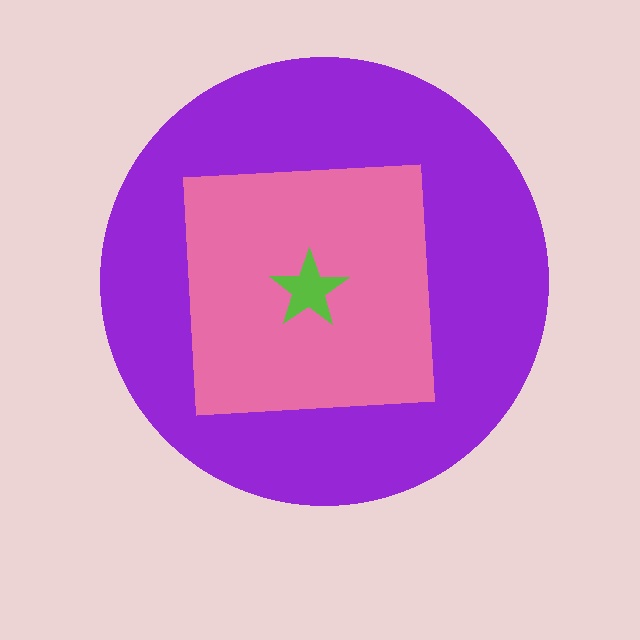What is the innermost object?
The lime star.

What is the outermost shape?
The purple circle.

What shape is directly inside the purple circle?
The pink square.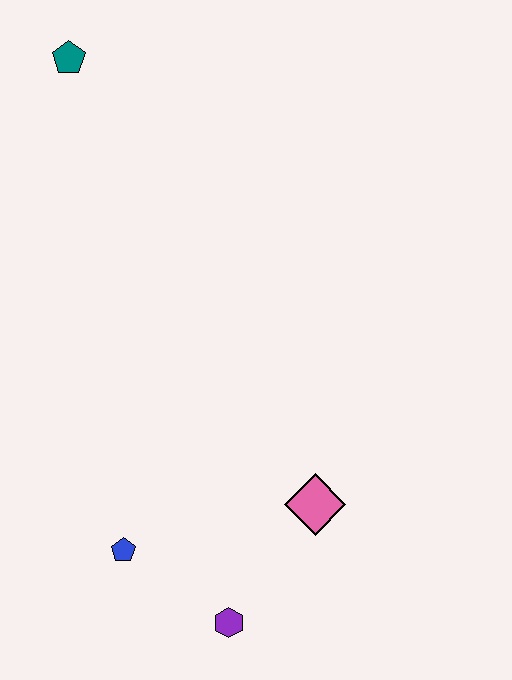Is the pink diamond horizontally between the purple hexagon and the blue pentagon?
No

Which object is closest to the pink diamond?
The purple hexagon is closest to the pink diamond.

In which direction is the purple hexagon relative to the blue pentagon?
The purple hexagon is to the right of the blue pentagon.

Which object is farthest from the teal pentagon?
The purple hexagon is farthest from the teal pentagon.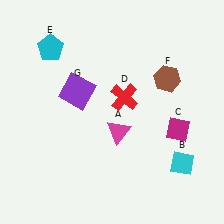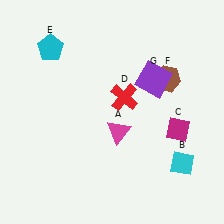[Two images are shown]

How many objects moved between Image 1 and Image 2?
1 object moved between the two images.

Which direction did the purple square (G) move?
The purple square (G) moved right.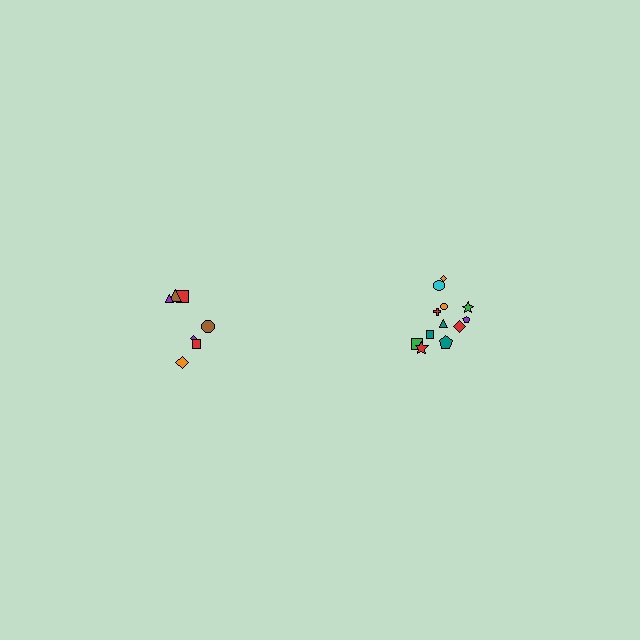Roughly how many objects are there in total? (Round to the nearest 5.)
Roughly 20 objects in total.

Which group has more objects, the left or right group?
The right group.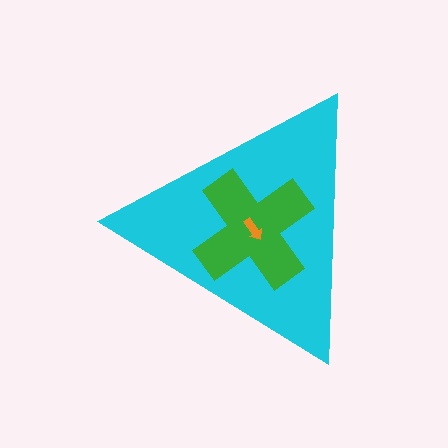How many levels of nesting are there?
3.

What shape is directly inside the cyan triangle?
The green cross.